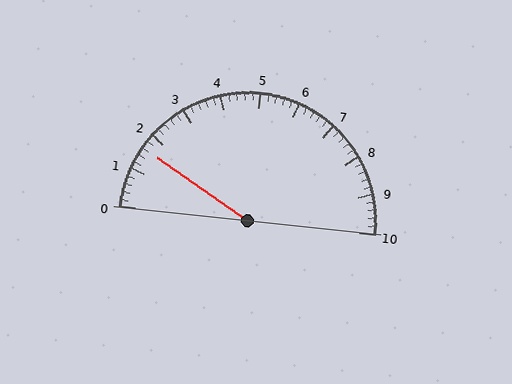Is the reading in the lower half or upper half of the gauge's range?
The reading is in the lower half of the range (0 to 10).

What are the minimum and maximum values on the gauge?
The gauge ranges from 0 to 10.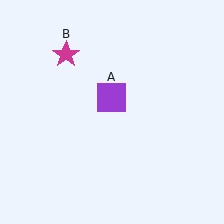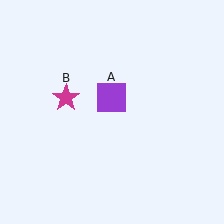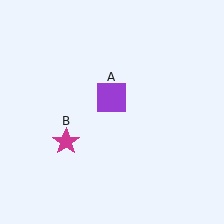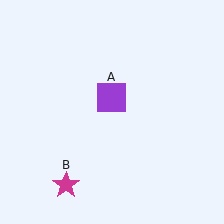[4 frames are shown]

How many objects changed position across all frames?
1 object changed position: magenta star (object B).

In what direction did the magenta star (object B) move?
The magenta star (object B) moved down.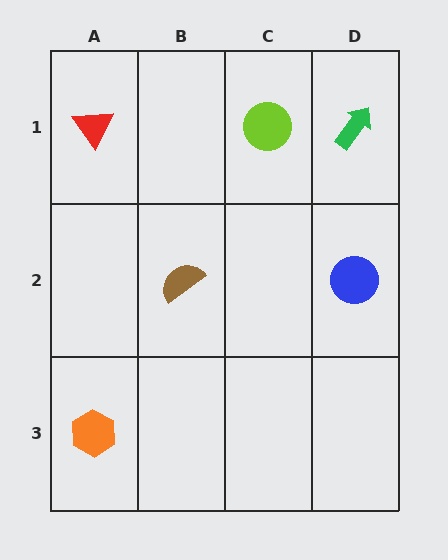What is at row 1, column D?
A green arrow.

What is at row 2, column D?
A blue circle.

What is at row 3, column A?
An orange hexagon.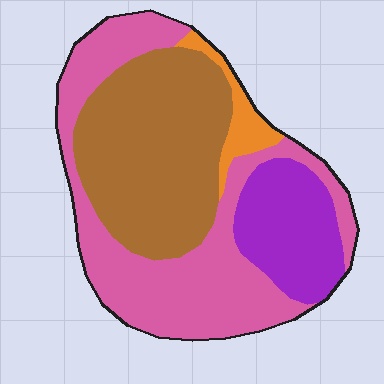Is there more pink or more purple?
Pink.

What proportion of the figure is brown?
Brown covers 37% of the figure.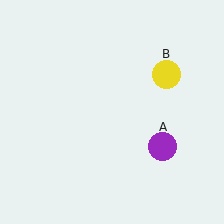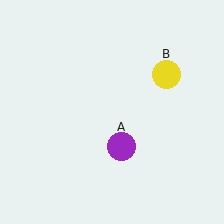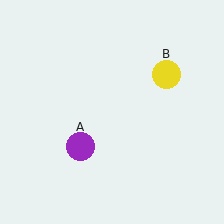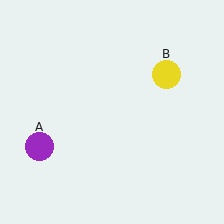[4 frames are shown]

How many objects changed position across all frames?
1 object changed position: purple circle (object A).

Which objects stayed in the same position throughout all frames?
Yellow circle (object B) remained stationary.